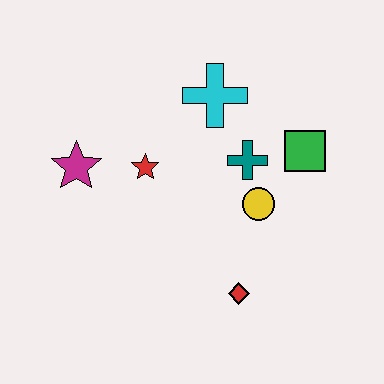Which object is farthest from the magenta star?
The green square is farthest from the magenta star.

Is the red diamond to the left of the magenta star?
No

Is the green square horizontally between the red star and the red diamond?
No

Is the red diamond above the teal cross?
No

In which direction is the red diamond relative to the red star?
The red diamond is below the red star.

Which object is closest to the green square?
The teal cross is closest to the green square.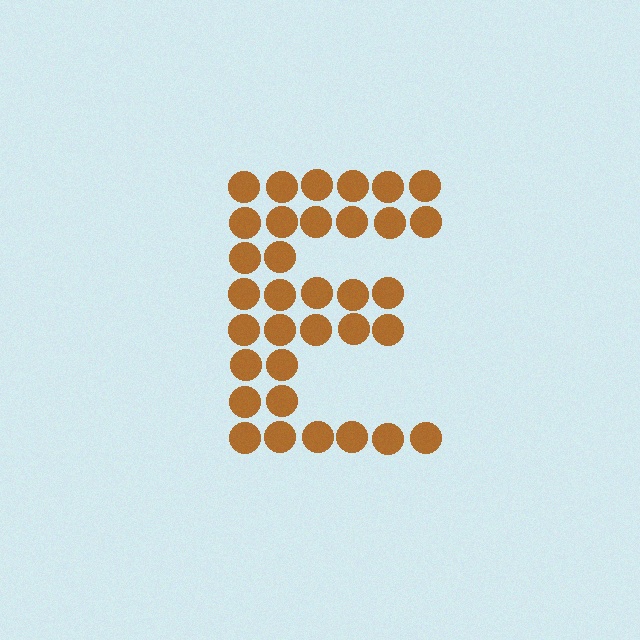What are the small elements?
The small elements are circles.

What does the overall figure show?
The overall figure shows the letter E.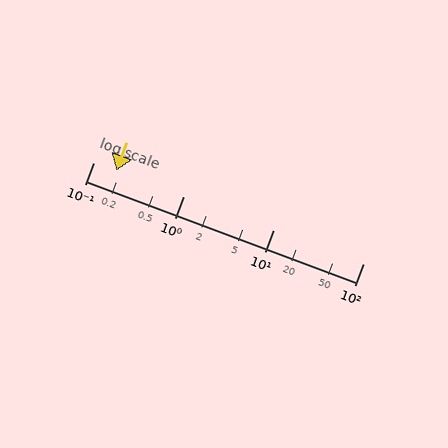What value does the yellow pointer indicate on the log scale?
The pointer indicates approximately 0.18.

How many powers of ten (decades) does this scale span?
The scale spans 3 decades, from 0.1 to 100.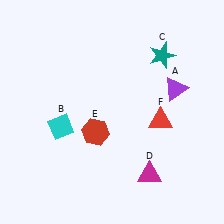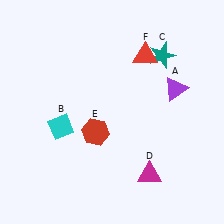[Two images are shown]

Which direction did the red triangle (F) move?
The red triangle (F) moved up.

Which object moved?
The red triangle (F) moved up.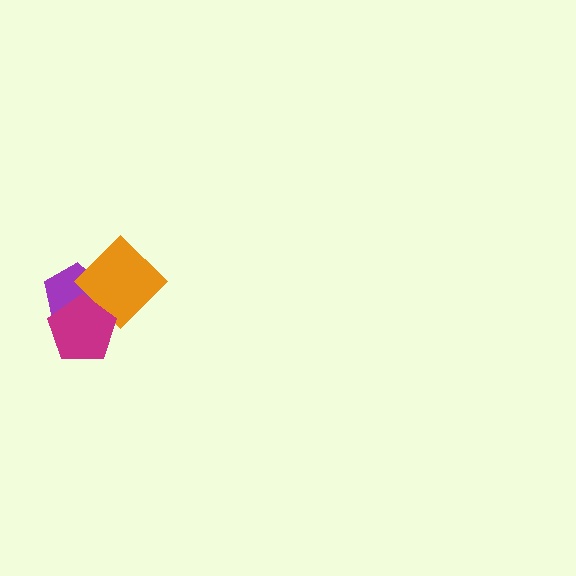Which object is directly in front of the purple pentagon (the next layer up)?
The orange diamond is directly in front of the purple pentagon.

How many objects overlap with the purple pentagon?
2 objects overlap with the purple pentagon.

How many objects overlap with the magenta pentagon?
2 objects overlap with the magenta pentagon.